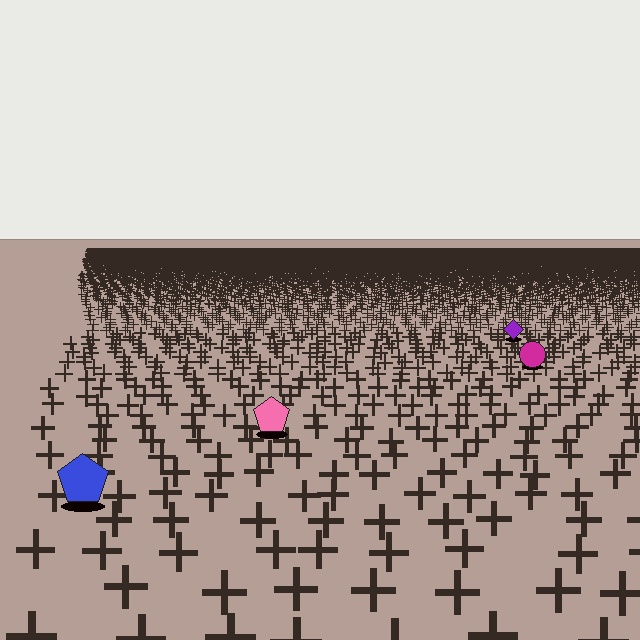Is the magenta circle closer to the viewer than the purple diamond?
Yes. The magenta circle is closer — you can tell from the texture gradient: the ground texture is coarser near it.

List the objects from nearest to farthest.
From nearest to farthest: the blue pentagon, the pink pentagon, the magenta circle, the purple diamond.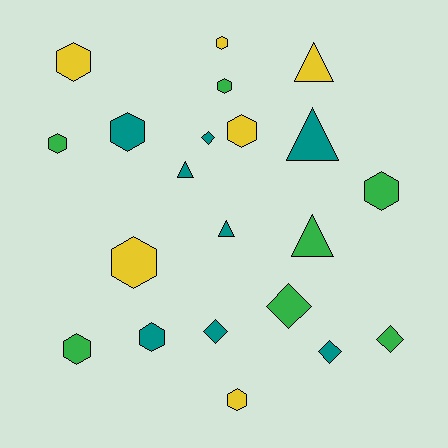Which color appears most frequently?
Teal, with 8 objects.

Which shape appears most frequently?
Hexagon, with 11 objects.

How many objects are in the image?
There are 21 objects.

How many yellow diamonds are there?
There are no yellow diamonds.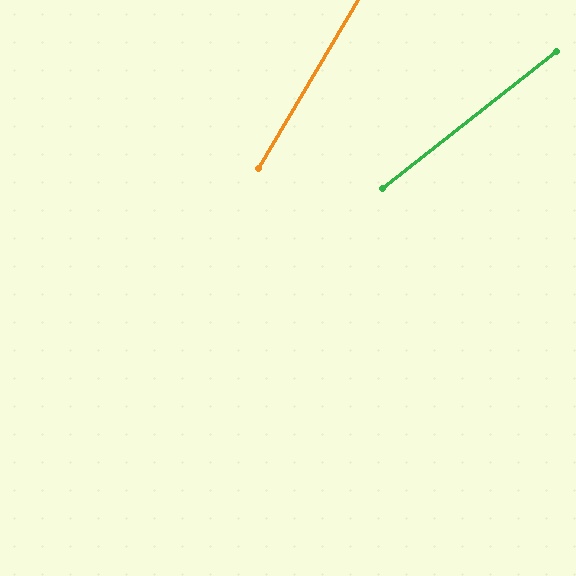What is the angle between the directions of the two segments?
Approximately 21 degrees.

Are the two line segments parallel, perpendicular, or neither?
Neither parallel nor perpendicular — they differ by about 21°.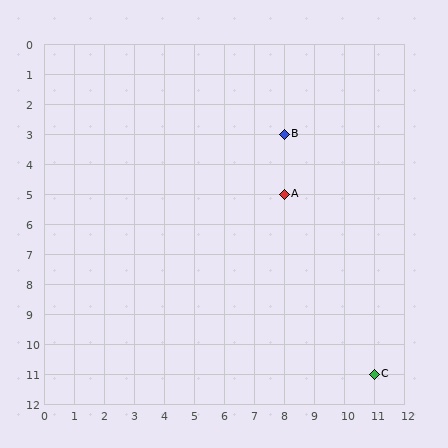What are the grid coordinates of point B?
Point B is at grid coordinates (8, 3).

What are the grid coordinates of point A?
Point A is at grid coordinates (8, 5).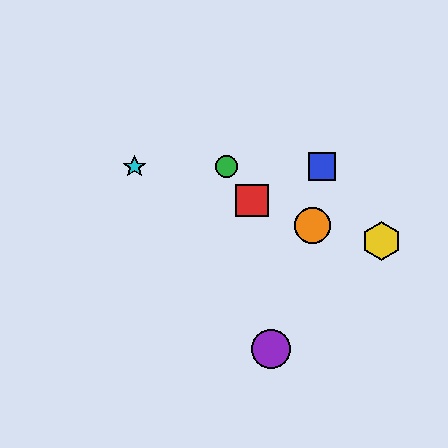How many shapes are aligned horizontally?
3 shapes (the blue square, the green circle, the cyan star) are aligned horizontally.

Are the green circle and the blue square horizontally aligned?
Yes, both are at y≈167.